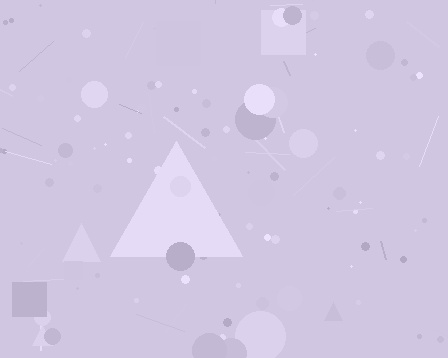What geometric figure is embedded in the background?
A triangle is embedded in the background.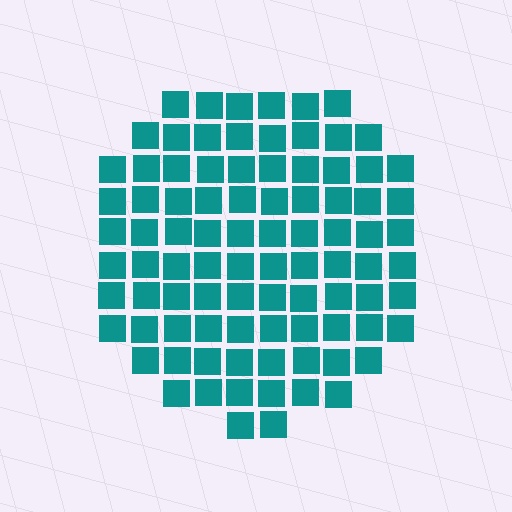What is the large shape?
The large shape is a circle.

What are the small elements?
The small elements are squares.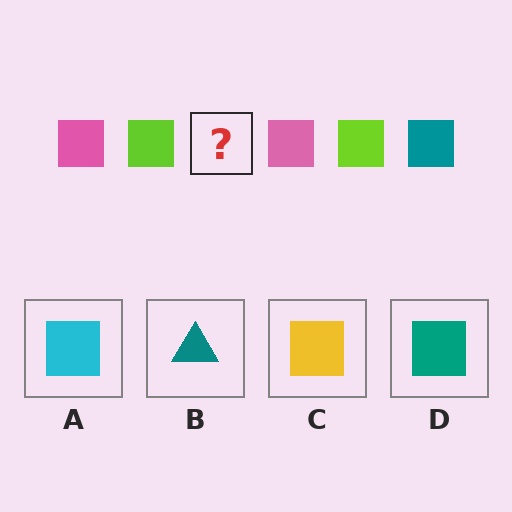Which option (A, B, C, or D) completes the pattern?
D.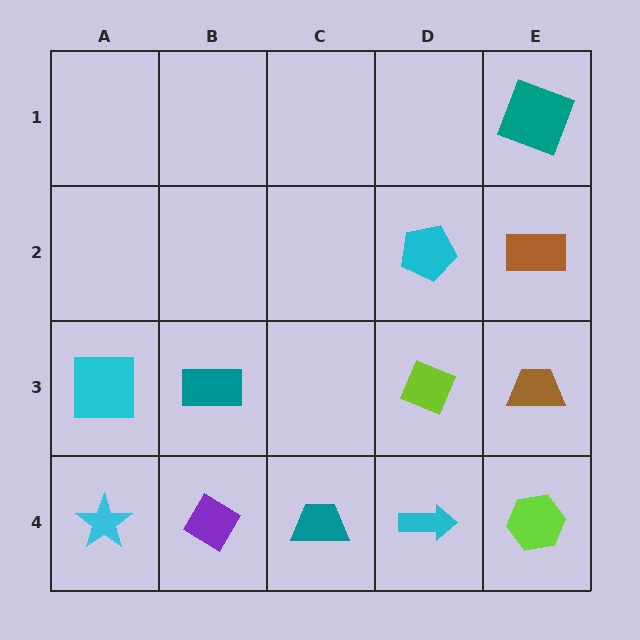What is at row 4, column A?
A cyan star.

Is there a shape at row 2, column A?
No, that cell is empty.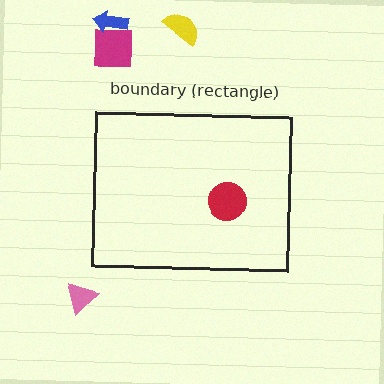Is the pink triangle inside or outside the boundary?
Outside.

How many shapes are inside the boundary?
1 inside, 4 outside.